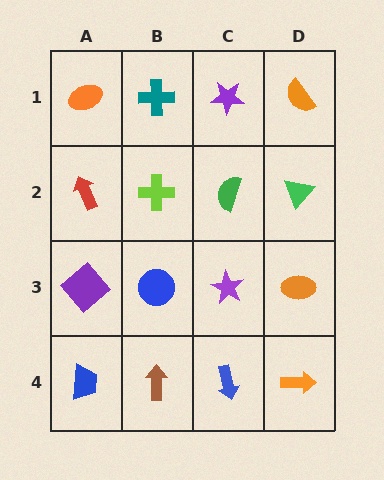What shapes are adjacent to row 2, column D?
An orange semicircle (row 1, column D), an orange ellipse (row 3, column D), a green semicircle (row 2, column C).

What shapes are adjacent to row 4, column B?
A blue circle (row 3, column B), a blue trapezoid (row 4, column A), a blue arrow (row 4, column C).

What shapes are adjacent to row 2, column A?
An orange ellipse (row 1, column A), a purple diamond (row 3, column A), a lime cross (row 2, column B).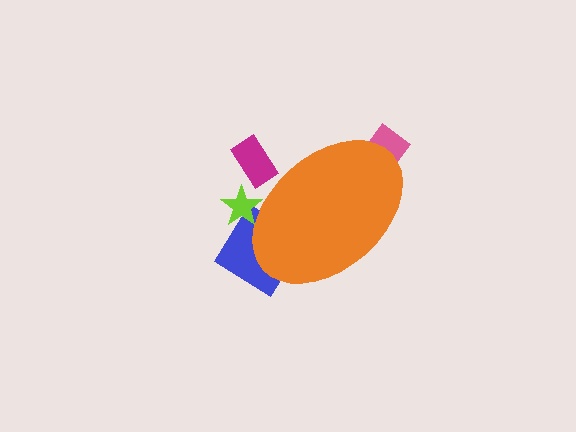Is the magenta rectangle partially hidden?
Yes, the magenta rectangle is partially hidden behind the orange ellipse.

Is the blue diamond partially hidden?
Yes, the blue diamond is partially hidden behind the orange ellipse.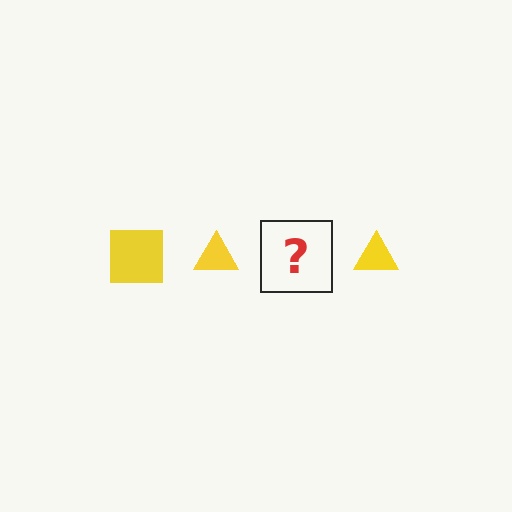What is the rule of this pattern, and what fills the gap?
The rule is that the pattern cycles through square, triangle shapes in yellow. The gap should be filled with a yellow square.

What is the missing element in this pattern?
The missing element is a yellow square.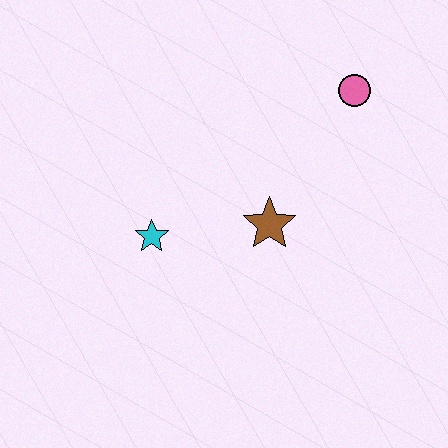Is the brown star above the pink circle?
No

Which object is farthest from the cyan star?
The pink circle is farthest from the cyan star.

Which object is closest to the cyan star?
The brown star is closest to the cyan star.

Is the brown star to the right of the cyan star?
Yes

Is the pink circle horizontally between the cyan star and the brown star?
No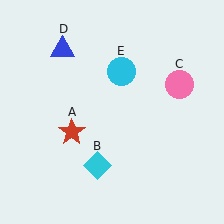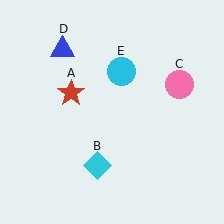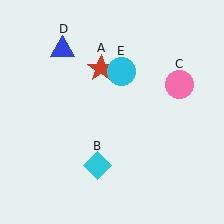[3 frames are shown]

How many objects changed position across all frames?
1 object changed position: red star (object A).